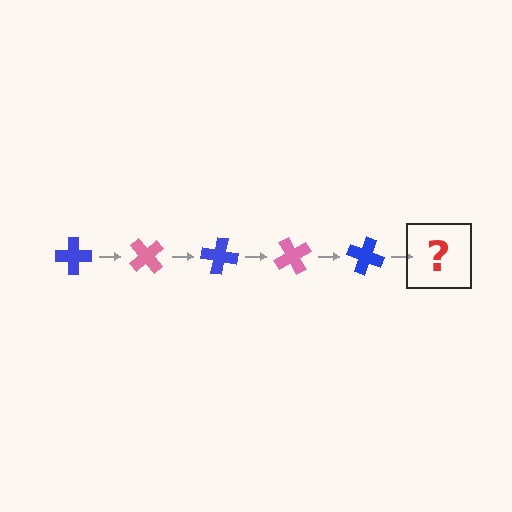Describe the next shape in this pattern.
It should be a pink cross, rotated 250 degrees from the start.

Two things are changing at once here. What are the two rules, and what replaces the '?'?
The two rules are that it rotates 50 degrees each step and the color cycles through blue and pink. The '?' should be a pink cross, rotated 250 degrees from the start.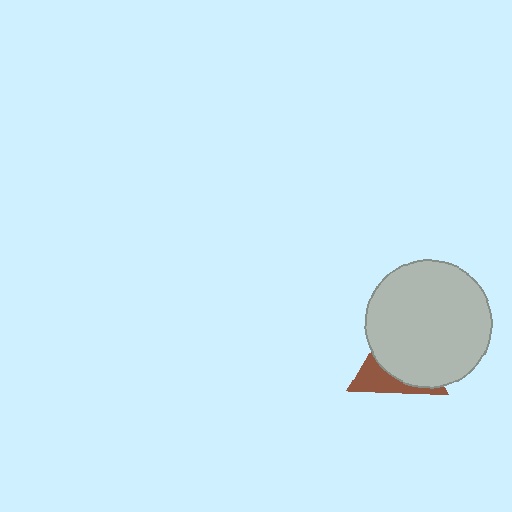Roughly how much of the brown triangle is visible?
A small part of it is visible (roughly 32%).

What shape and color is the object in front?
The object in front is a light gray circle.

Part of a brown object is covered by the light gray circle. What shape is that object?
It is a triangle.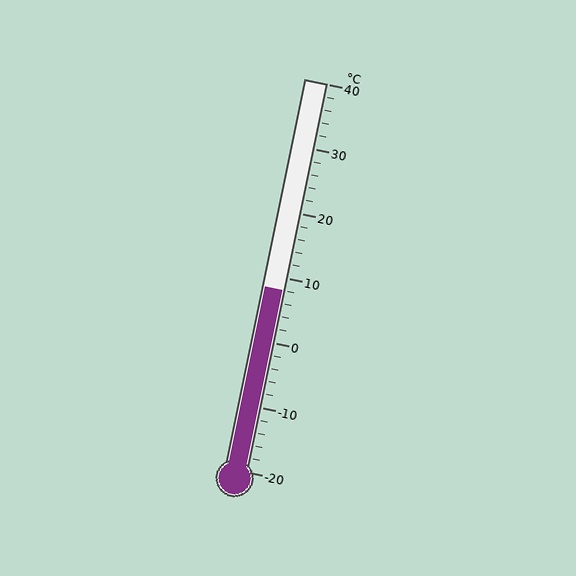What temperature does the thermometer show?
The thermometer shows approximately 8°C.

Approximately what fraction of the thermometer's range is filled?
The thermometer is filled to approximately 45% of its range.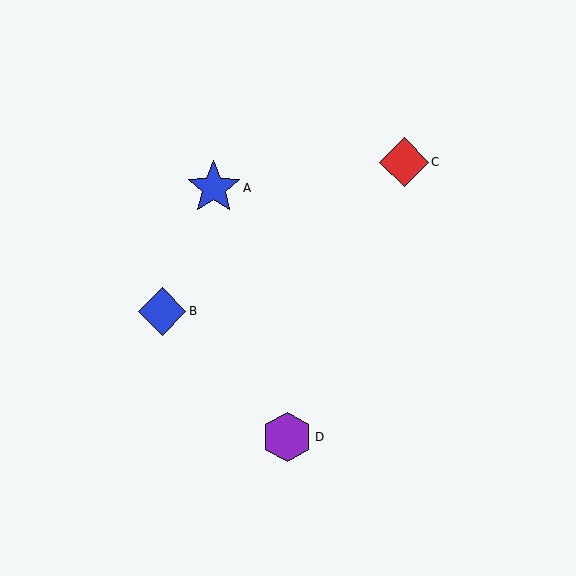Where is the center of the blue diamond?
The center of the blue diamond is at (162, 311).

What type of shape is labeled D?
Shape D is a purple hexagon.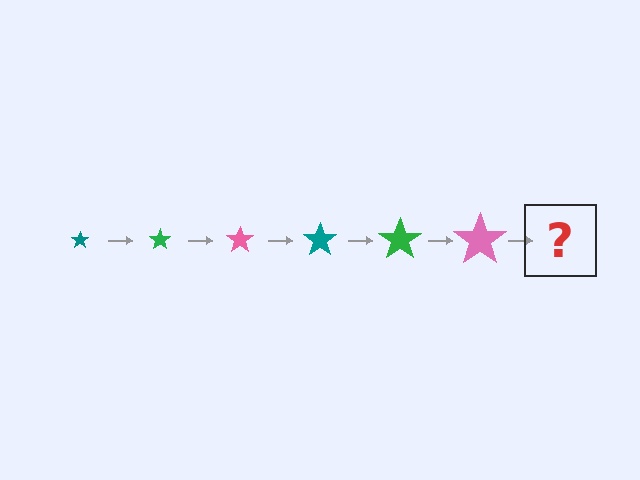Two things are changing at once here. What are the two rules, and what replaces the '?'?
The two rules are that the star grows larger each step and the color cycles through teal, green, and pink. The '?' should be a teal star, larger than the previous one.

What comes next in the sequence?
The next element should be a teal star, larger than the previous one.